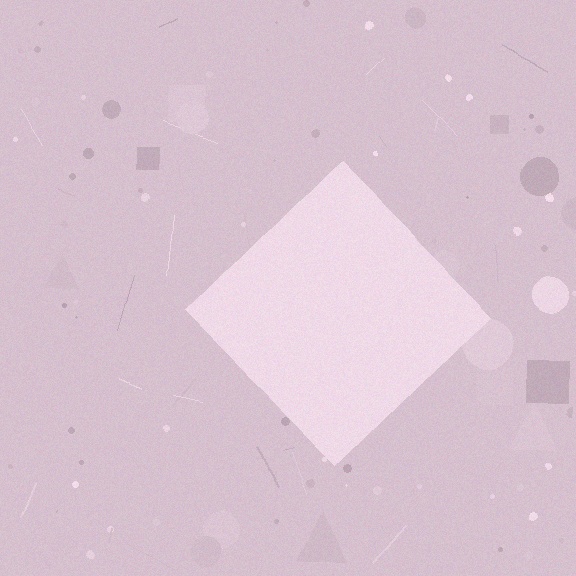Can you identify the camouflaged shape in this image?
The camouflaged shape is a diamond.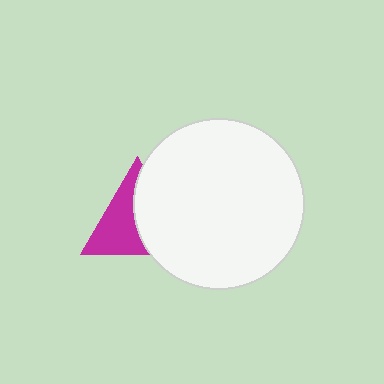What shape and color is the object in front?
The object in front is a white circle.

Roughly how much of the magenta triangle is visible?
About half of it is visible (roughly 50%).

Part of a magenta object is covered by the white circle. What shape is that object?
It is a triangle.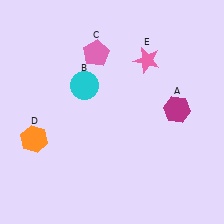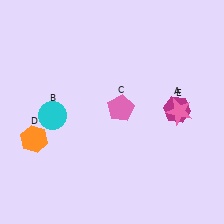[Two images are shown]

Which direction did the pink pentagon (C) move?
The pink pentagon (C) moved down.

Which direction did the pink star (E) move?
The pink star (E) moved down.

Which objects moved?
The objects that moved are: the cyan circle (B), the pink pentagon (C), the pink star (E).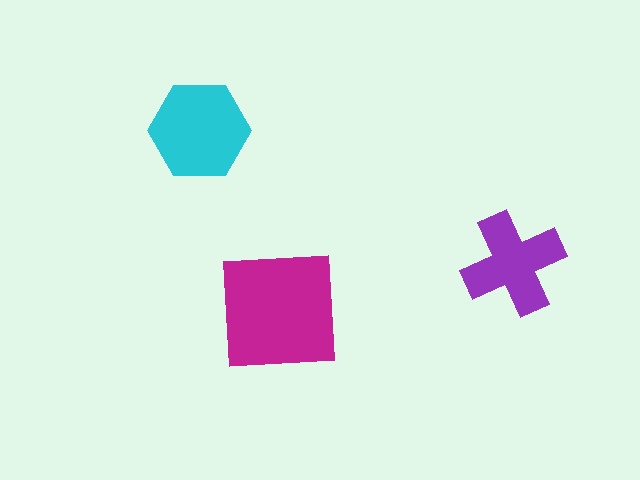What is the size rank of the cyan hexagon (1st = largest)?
2nd.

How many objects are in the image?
There are 3 objects in the image.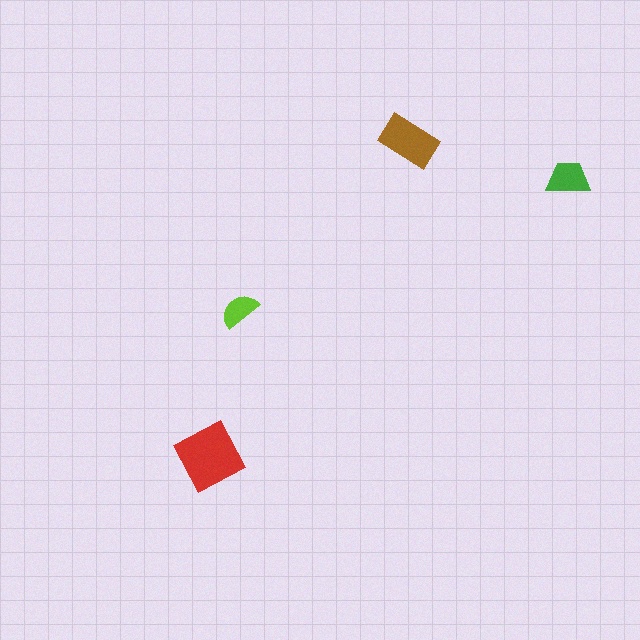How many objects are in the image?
There are 4 objects in the image.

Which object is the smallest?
The lime semicircle.